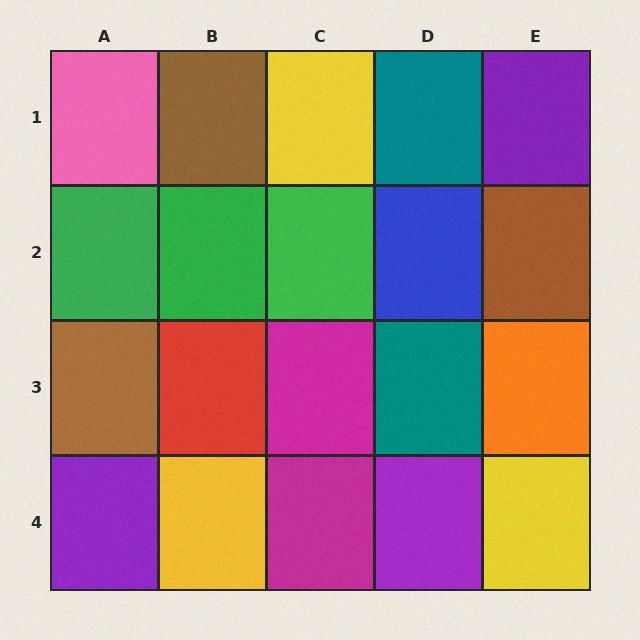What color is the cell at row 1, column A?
Pink.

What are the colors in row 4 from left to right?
Purple, yellow, magenta, purple, yellow.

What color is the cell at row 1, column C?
Yellow.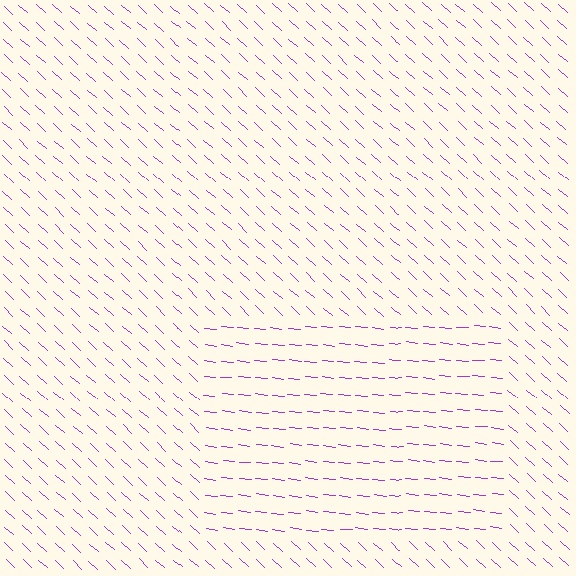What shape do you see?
I see a rectangle.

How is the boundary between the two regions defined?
The boundary is defined purely by a change in line orientation (approximately 36 degrees difference). All lines are the same color and thickness.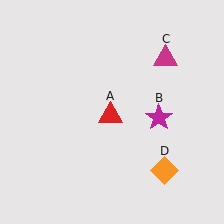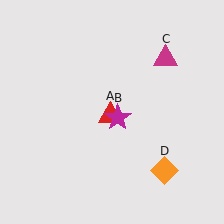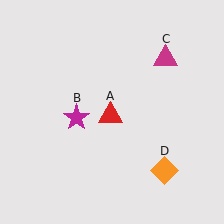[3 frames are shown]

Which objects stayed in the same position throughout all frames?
Red triangle (object A) and magenta triangle (object C) and orange diamond (object D) remained stationary.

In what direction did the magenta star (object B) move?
The magenta star (object B) moved left.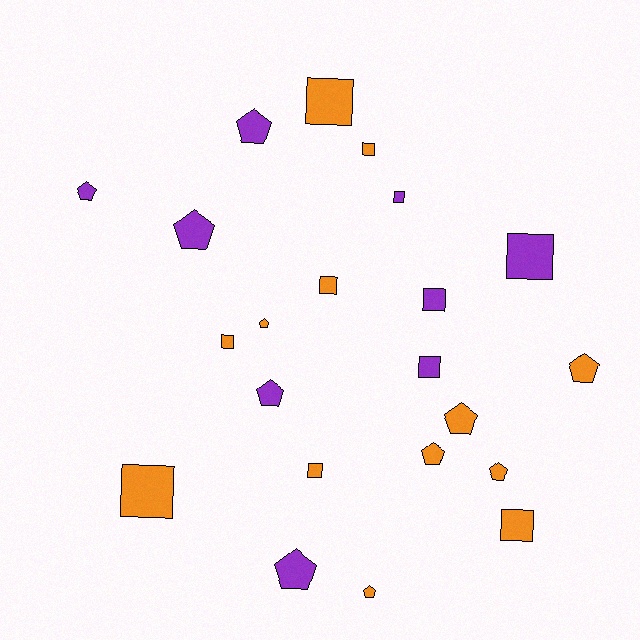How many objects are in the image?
There are 22 objects.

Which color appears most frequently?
Orange, with 13 objects.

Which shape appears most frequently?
Pentagon, with 11 objects.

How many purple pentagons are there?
There are 5 purple pentagons.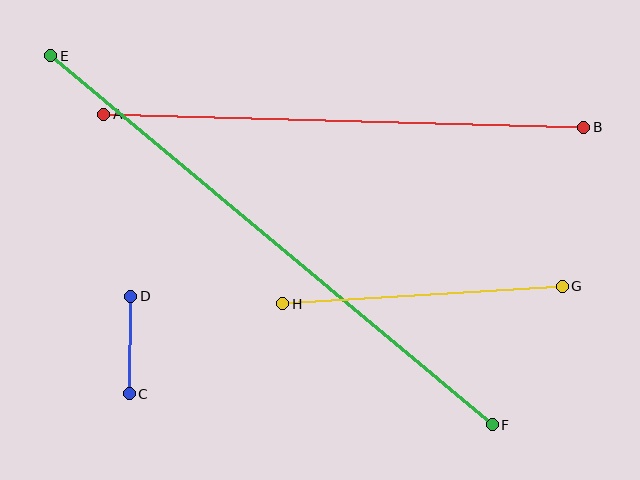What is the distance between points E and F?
The distance is approximately 576 pixels.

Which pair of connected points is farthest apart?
Points E and F are farthest apart.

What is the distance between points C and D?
The distance is approximately 98 pixels.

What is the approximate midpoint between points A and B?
The midpoint is at approximately (344, 121) pixels.